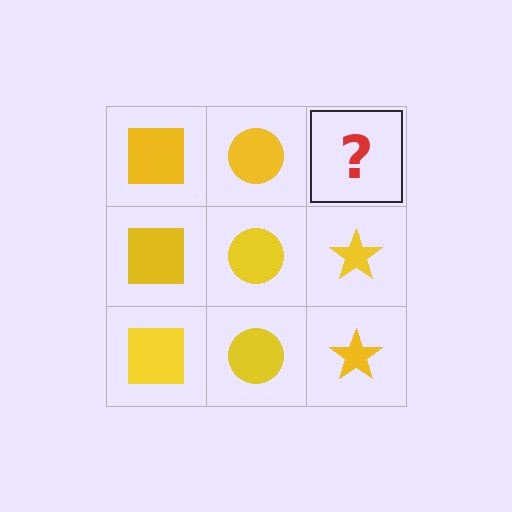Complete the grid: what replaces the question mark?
The question mark should be replaced with a yellow star.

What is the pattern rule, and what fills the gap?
The rule is that each column has a consistent shape. The gap should be filled with a yellow star.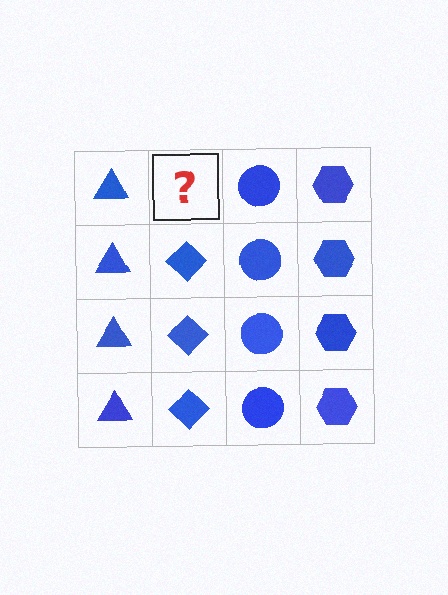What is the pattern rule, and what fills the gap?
The rule is that each column has a consistent shape. The gap should be filled with a blue diamond.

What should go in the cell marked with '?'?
The missing cell should contain a blue diamond.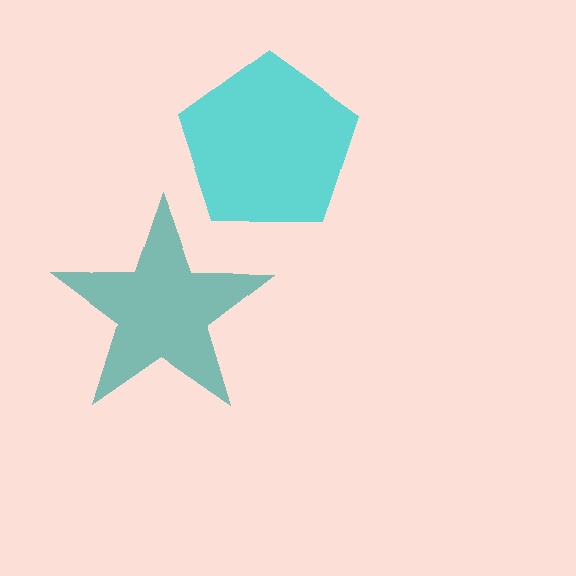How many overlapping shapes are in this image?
There are 2 overlapping shapes in the image.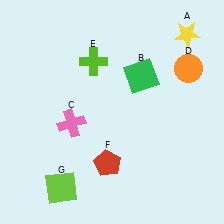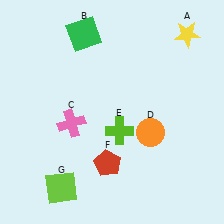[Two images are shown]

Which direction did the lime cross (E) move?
The lime cross (E) moved down.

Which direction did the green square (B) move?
The green square (B) moved left.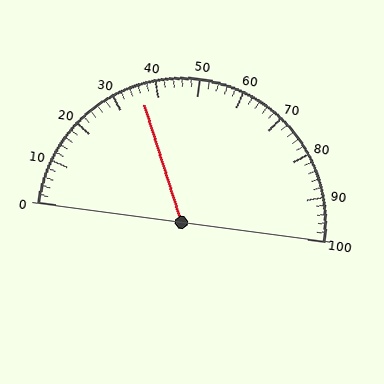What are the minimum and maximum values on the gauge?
The gauge ranges from 0 to 100.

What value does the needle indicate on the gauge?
The needle indicates approximately 36.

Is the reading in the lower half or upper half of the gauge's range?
The reading is in the lower half of the range (0 to 100).